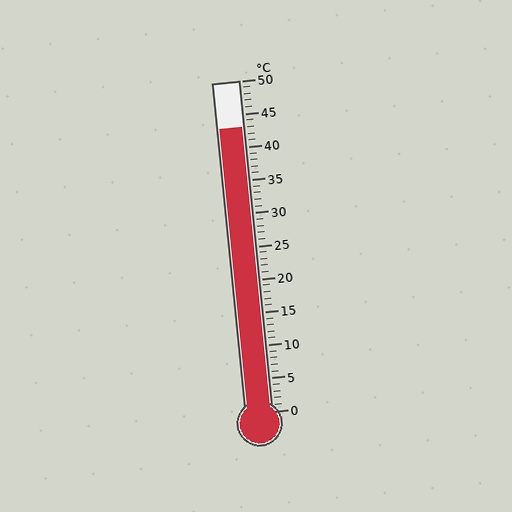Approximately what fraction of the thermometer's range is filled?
The thermometer is filled to approximately 85% of its range.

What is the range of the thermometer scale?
The thermometer scale ranges from 0°C to 50°C.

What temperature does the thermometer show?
The thermometer shows approximately 43°C.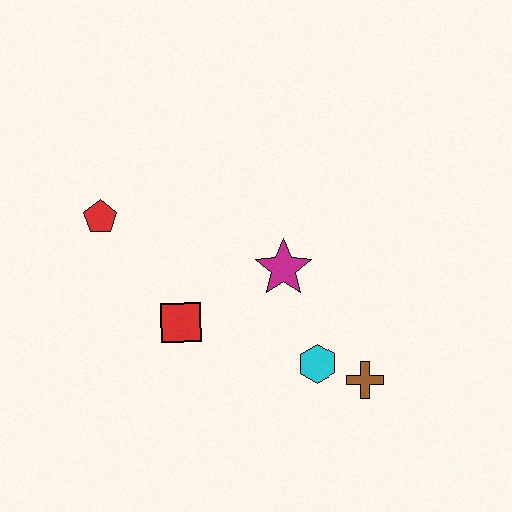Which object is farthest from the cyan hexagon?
The red pentagon is farthest from the cyan hexagon.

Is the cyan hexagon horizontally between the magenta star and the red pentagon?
No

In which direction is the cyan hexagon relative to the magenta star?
The cyan hexagon is below the magenta star.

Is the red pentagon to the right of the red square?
No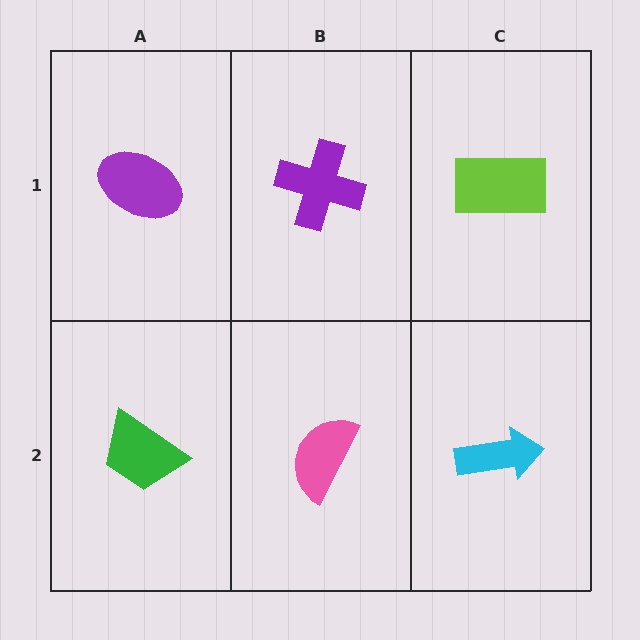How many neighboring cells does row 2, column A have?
2.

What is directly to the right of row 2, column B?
A cyan arrow.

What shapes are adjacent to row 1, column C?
A cyan arrow (row 2, column C), a purple cross (row 1, column B).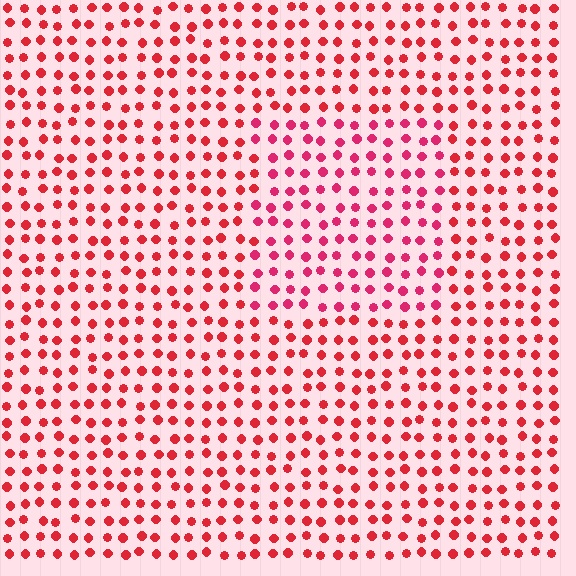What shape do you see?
I see a rectangle.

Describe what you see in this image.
The image is filled with small red elements in a uniform arrangement. A rectangle-shaped region is visible where the elements are tinted to a slightly different hue, forming a subtle color boundary.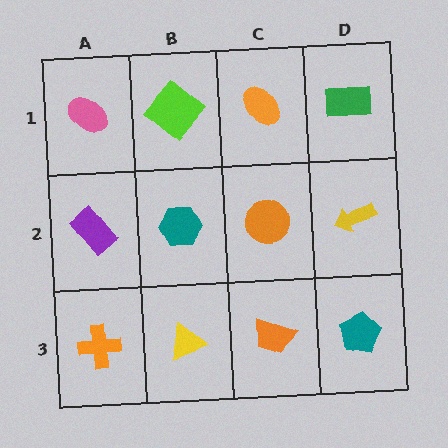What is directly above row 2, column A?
A pink ellipse.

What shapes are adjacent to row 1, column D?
A yellow arrow (row 2, column D), an orange ellipse (row 1, column C).